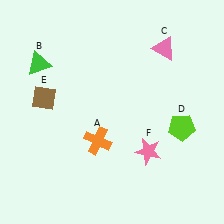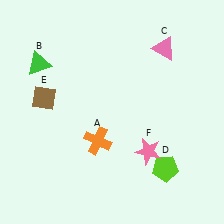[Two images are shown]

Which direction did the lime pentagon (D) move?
The lime pentagon (D) moved down.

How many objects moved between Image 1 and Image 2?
1 object moved between the two images.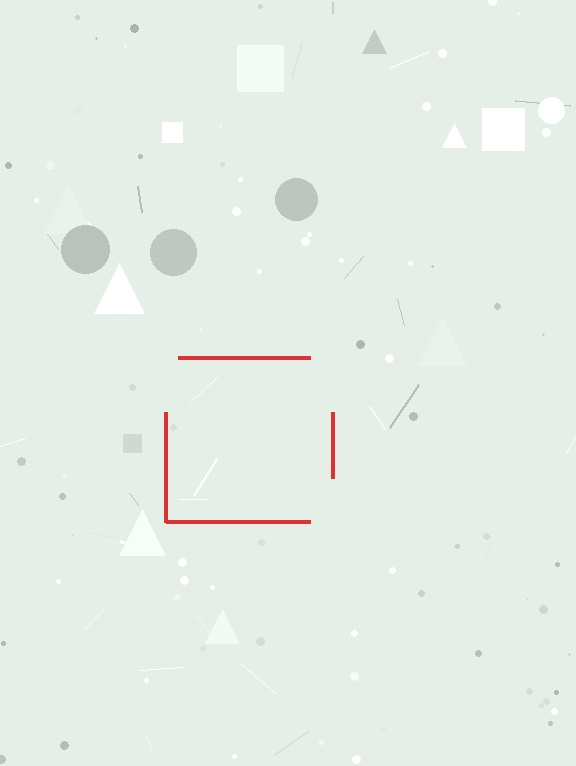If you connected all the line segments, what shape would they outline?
They would outline a square.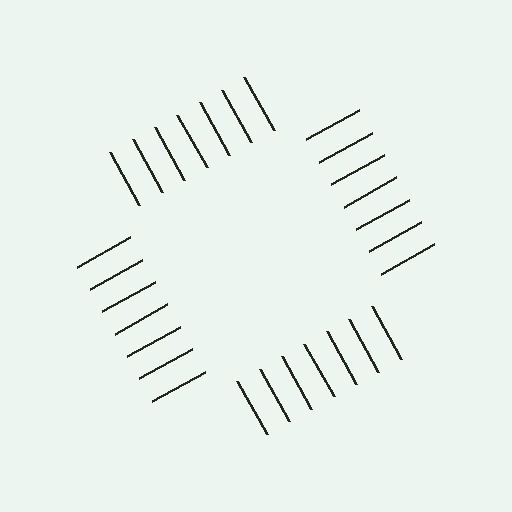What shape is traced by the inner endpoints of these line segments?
An illusory square — the line segments terminate on its edges but no continuous stroke is drawn.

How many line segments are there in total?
28 — 7 along each of the 4 edges.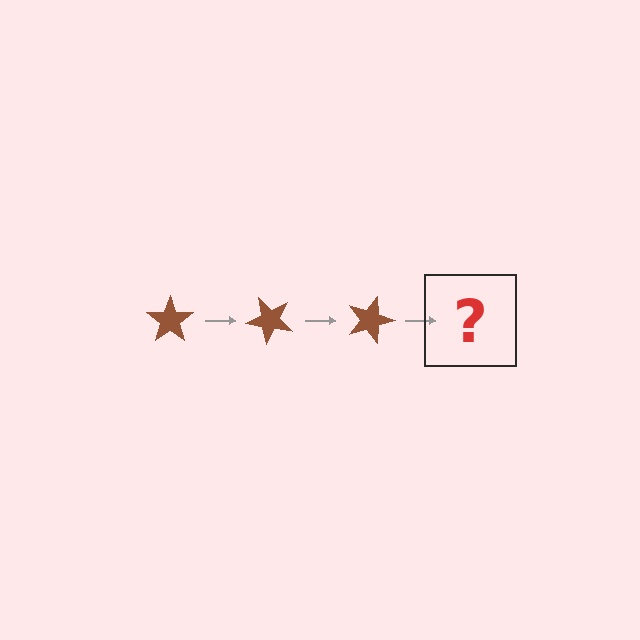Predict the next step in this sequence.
The next step is a brown star rotated 135 degrees.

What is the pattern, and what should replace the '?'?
The pattern is that the star rotates 45 degrees each step. The '?' should be a brown star rotated 135 degrees.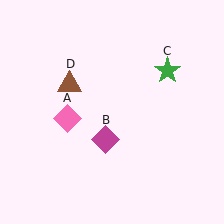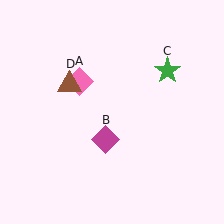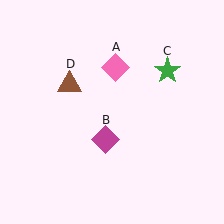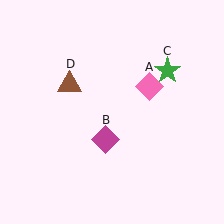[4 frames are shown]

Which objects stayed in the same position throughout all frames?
Magenta diamond (object B) and green star (object C) and brown triangle (object D) remained stationary.